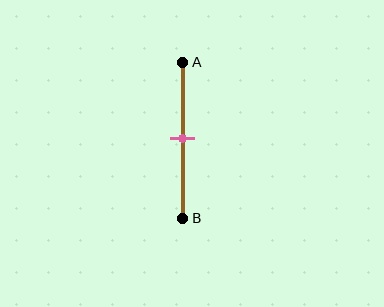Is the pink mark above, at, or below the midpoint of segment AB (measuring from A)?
The pink mark is approximately at the midpoint of segment AB.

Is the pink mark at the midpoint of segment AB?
Yes, the mark is approximately at the midpoint.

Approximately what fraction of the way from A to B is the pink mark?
The pink mark is approximately 50% of the way from A to B.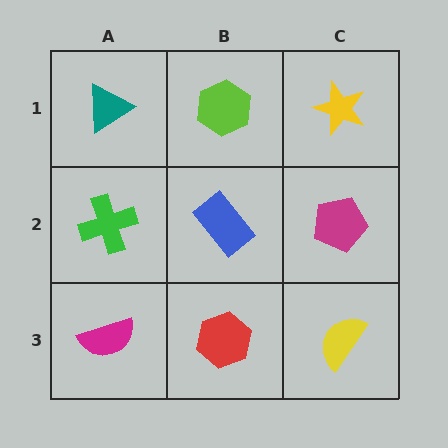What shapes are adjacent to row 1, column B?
A blue rectangle (row 2, column B), a teal triangle (row 1, column A), a yellow star (row 1, column C).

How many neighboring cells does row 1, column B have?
3.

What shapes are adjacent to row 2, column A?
A teal triangle (row 1, column A), a magenta semicircle (row 3, column A), a blue rectangle (row 2, column B).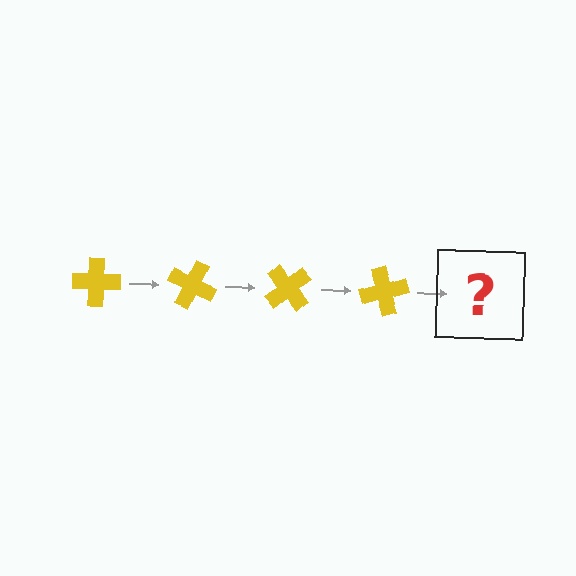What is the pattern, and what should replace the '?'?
The pattern is that the cross rotates 25 degrees each step. The '?' should be a yellow cross rotated 100 degrees.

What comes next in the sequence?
The next element should be a yellow cross rotated 100 degrees.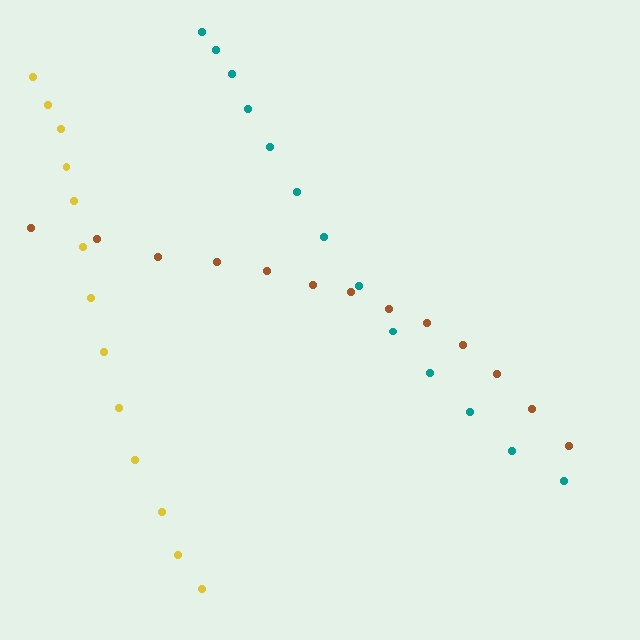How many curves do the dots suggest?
There are 3 distinct paths.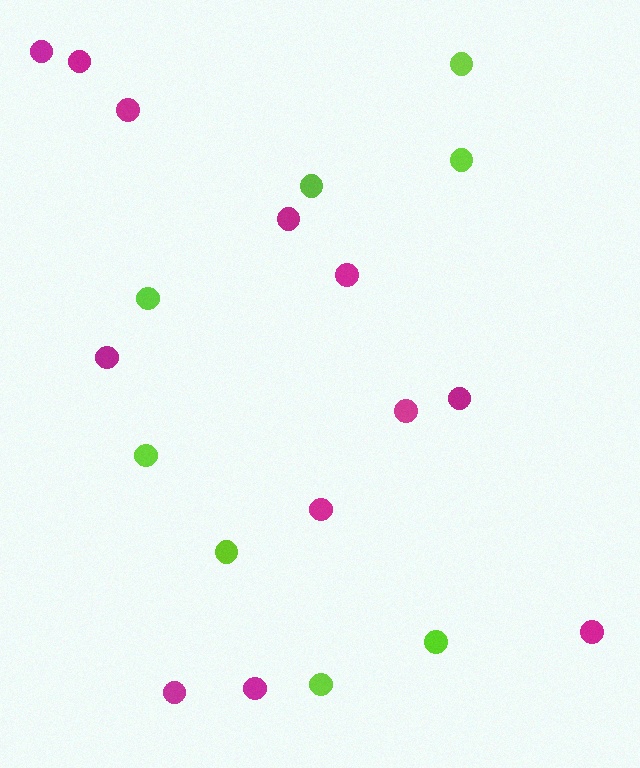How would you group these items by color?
There are 2 groups: one group of lime circles (8) and one group of magenta circles (12).